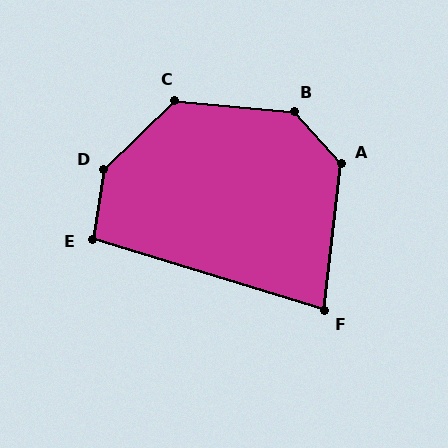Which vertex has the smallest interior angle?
F, at approximately 80 degrees.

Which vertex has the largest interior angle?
D, at approximately 143 degrees.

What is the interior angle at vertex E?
Approximately 98 degrees (obtuse).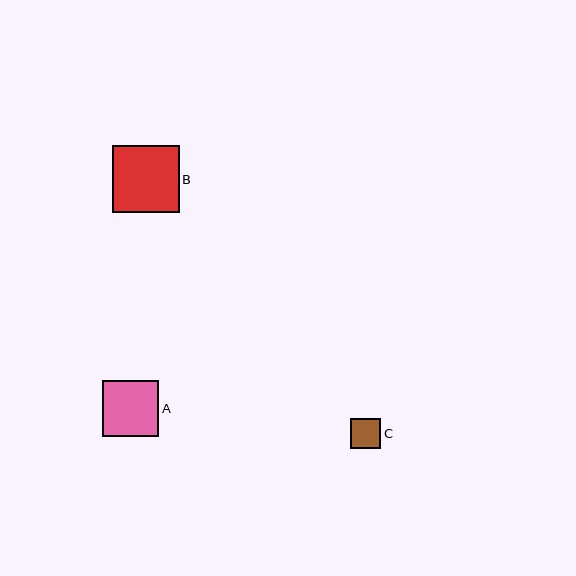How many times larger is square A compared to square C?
Square A is approximately 1.9 times the size of square C.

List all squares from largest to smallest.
From largest to smallest: B, A, C.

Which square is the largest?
Square B is the largest with a size of approximately 67 pixels.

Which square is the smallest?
Square C is the smallest with a size of approximately 30 pixels.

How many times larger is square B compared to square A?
Square B is approximately 1.2 times the size of square A.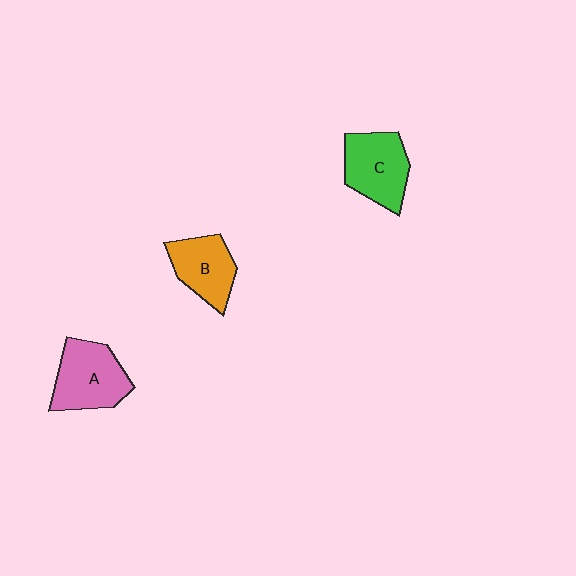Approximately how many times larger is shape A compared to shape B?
Approximately 1.2 times.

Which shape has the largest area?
Shape A (pink).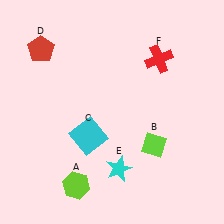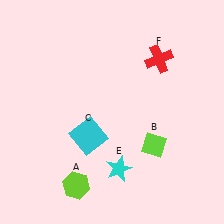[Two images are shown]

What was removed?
The red pentagon (D) was removed in Image 2.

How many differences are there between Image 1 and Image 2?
There is 1 difference between the two images.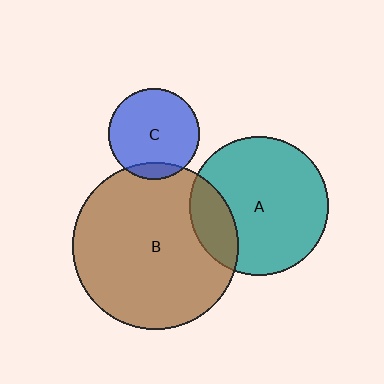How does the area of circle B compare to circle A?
Approximately 1.4 times.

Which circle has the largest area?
Circle B (brown).